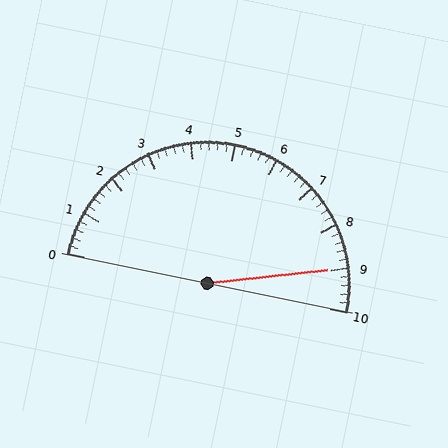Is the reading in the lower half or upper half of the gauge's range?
The reading is in the upper half of the range (0 to 10).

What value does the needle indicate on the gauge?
The needle indicates approximately 9.0.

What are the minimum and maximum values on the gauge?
The gauge ranges from 0 to 10.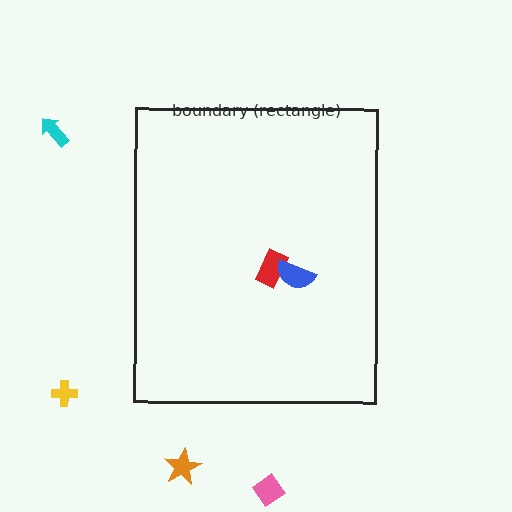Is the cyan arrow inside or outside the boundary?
Outside.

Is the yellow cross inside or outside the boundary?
Outside.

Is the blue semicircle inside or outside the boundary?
Inside.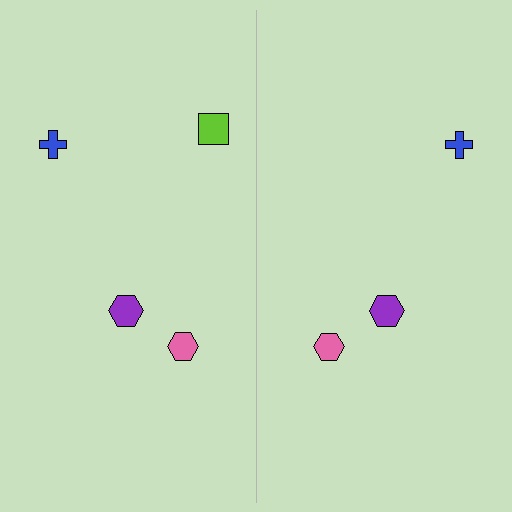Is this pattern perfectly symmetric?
No, the pattern is not perfectly symmetric. A lime square is missing from the right side.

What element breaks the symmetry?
A lime square is missing from the right side.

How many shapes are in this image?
There are 7 shapes in this image.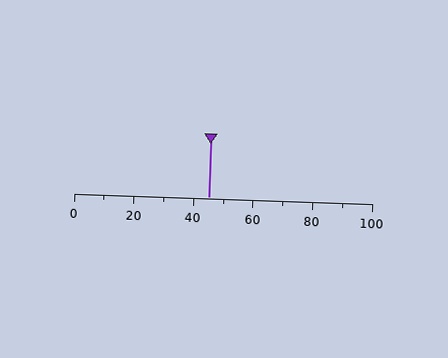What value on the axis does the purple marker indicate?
The marker indicates approximately 45.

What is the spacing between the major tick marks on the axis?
The major ticks are spaced 20 apart.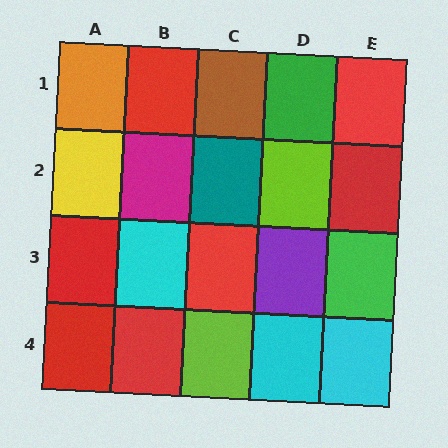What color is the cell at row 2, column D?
Lime.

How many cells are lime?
2 cells are lime.